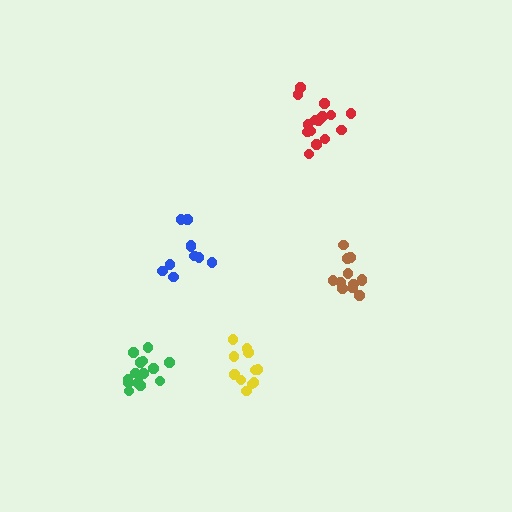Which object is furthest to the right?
The brown cluster is rightmost.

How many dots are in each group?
Group 1: 11 dots, Group 2: 10 dots, Group 3: 12 dots, Group 4: 15 dots, Group 5: 15 dots (63 total).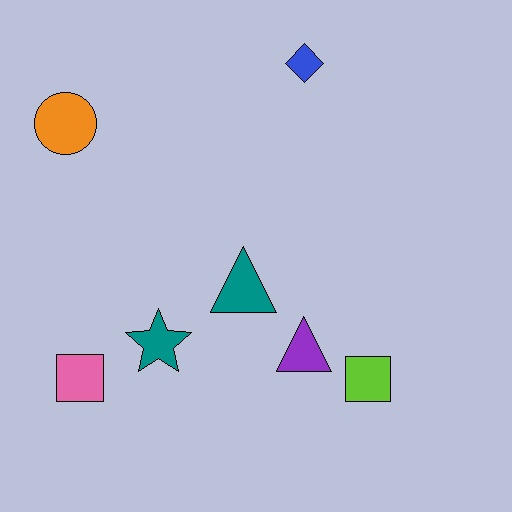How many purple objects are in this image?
There is 1 purple object.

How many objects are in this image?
There are 7 objects.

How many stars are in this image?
There is 1 star.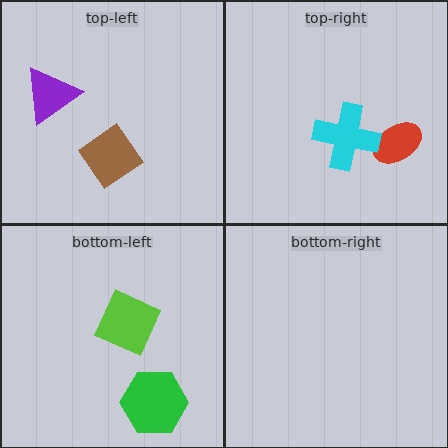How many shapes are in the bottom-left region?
2.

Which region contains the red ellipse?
The top-right region.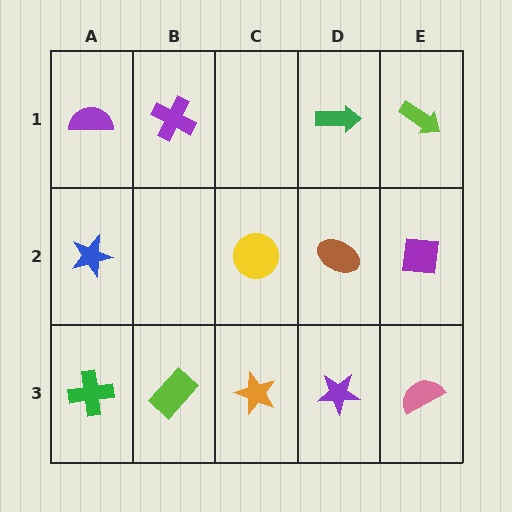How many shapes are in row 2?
4 shapes.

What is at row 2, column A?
A blue star.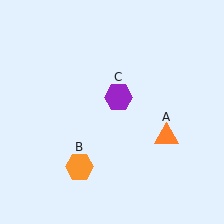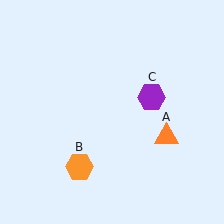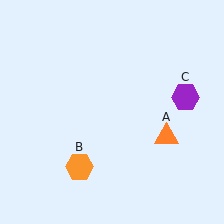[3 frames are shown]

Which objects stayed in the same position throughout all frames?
Orange triangle (object A) and orange hexagon (object B) remained stationary.